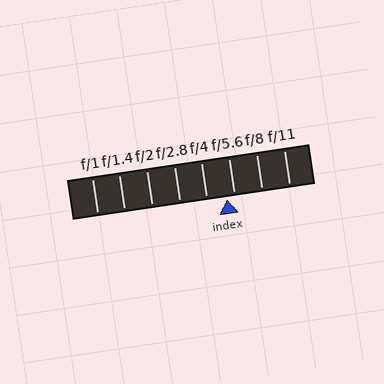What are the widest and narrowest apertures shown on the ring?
The widest aperture shown is f/1 and the narrowest is f/11.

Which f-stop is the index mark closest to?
The index mark is closest to f/5.6.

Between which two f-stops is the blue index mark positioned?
The index mark is between f/4 and f/5.6.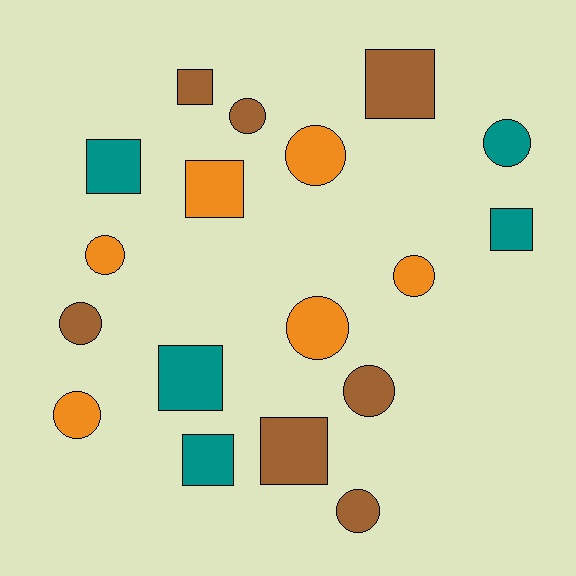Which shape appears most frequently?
Circle, with 10 objects.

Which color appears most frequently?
Brown, with 7 objects.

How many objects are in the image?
There are 18 objects.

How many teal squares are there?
There are 4 teal squares.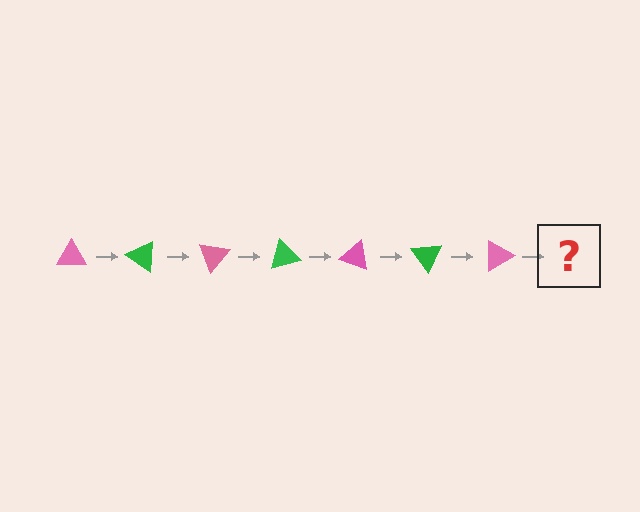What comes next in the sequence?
The next element should be a green triangle, rotated 245 degrees from the start.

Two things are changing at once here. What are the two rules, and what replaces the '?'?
The two rules are that it rotates 35 degrees each step and the color cycles through pink and green. The '?' should be a green triangle, rotated 245 degrees from the start.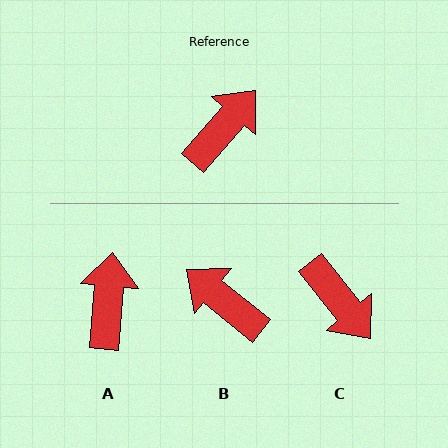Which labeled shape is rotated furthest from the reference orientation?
C, about 100 degrees away.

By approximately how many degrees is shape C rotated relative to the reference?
Approximately 100 degrees clockwise.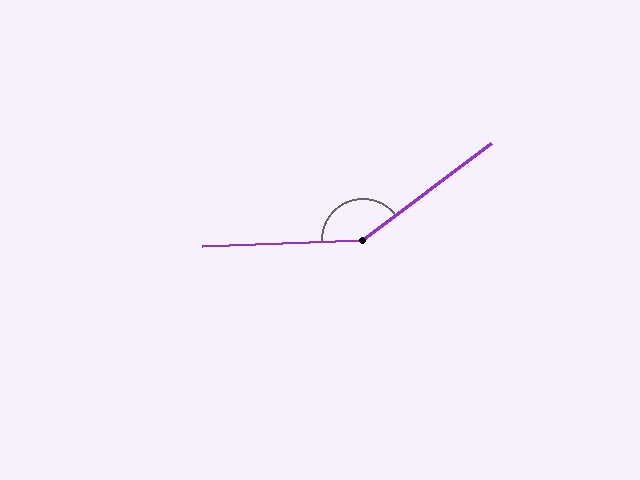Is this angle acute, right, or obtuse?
It is obtuse.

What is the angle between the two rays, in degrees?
Approximately 145 degrees.